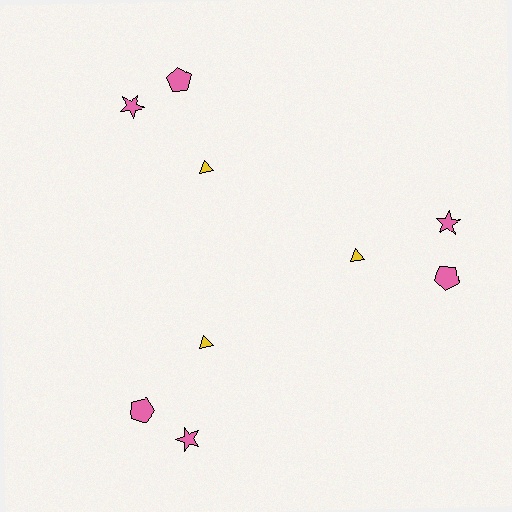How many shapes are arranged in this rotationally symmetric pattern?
There are 9 shapes, arranged in 3 groups of 3.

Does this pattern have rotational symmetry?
Yes, this pattern has 3-fold rotational symmetry. It looks the same after rotating 120 degrees around the center.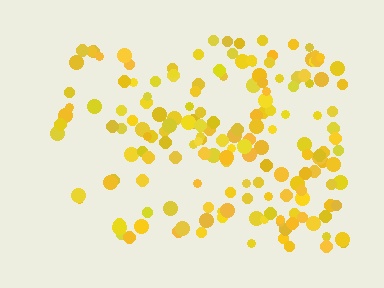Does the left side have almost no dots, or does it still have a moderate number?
Still a moderate number, just noticeably fewer than the right.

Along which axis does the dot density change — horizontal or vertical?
Horizontal.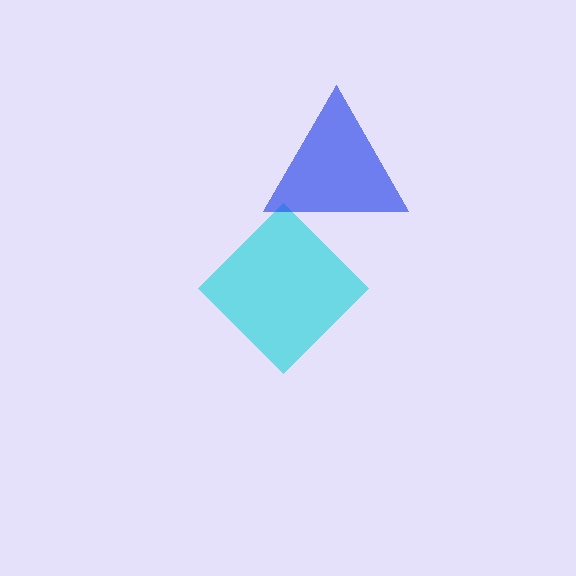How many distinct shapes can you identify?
There are 2 distinct shapes: a cyan diamond, a blue triangle.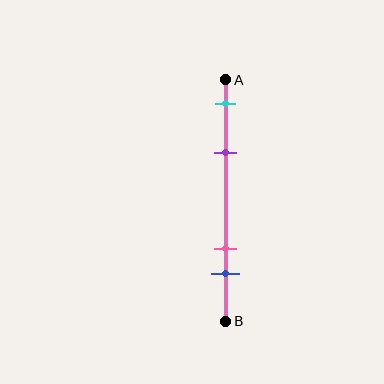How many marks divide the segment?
There are 4 marks dividing the segment.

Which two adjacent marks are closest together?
The pink and blue marks are the closest adjacent pair.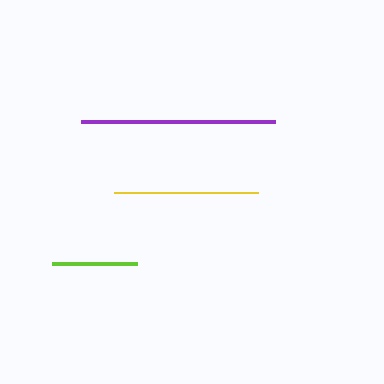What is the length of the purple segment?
The purple segment is approximately 194 pixels long.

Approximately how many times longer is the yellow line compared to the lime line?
The yellow line is approximately 1.7 times the length of the lime line.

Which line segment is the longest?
The purple line is the longest at approximately 194 pixels.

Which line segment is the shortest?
The lime line is the shortest at approximately 84 pixels.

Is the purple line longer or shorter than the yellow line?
The purple line is longer than the yellow line.